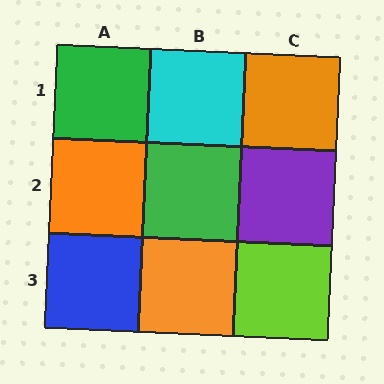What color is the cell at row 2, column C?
Purple.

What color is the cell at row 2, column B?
Green.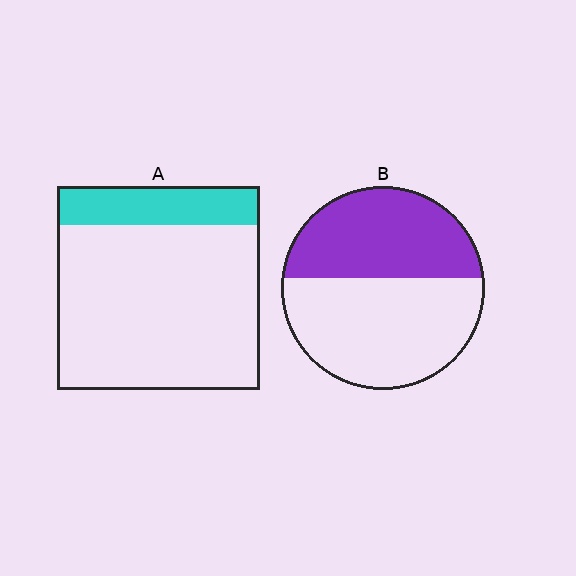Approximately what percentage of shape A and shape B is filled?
A is approximately 20% and B is approximately 45%.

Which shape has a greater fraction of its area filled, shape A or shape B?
Shape B.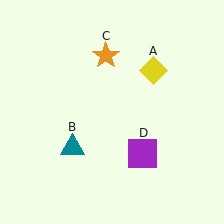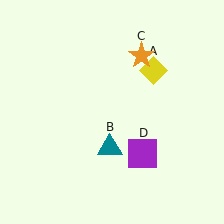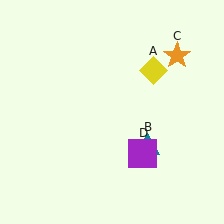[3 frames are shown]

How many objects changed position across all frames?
2 objects changed position: teal triangle (object B), orange star (object C).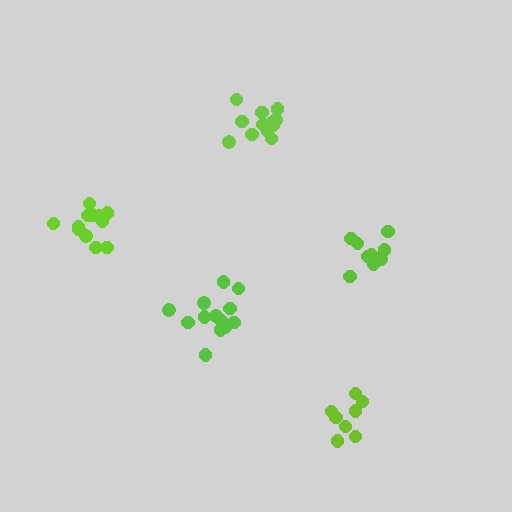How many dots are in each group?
Group 1: 8 dots, Group 2: 12 dots, Group 3: 13 dots, Group 4: 9 dots, Group 5: 13 dots (55 total).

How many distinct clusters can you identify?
There are 5 distinct clusters.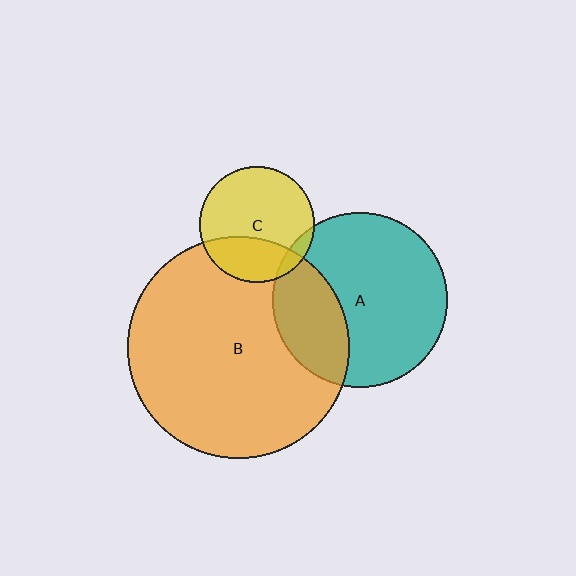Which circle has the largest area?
Circle B (orange).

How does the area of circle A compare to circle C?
Approximately 2.3 times.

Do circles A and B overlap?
Yes.